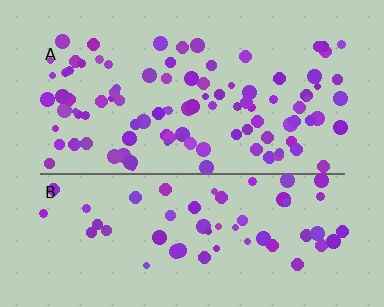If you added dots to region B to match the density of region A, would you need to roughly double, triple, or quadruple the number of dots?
Approximately double.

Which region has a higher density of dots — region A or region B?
A (the top).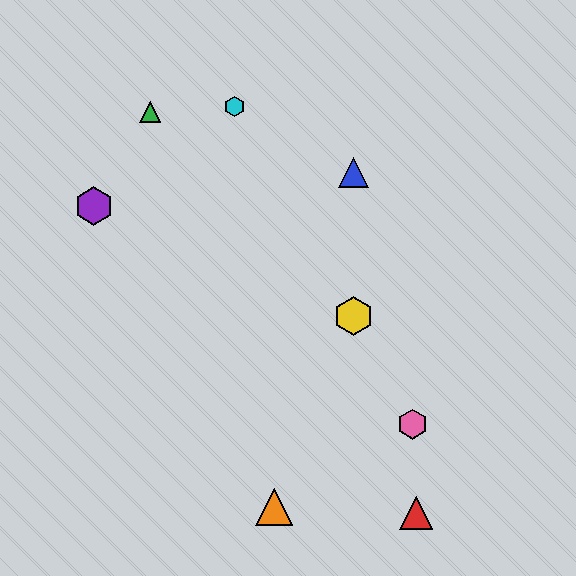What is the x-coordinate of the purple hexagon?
The purple hexagon is at x≈94.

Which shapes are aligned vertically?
The blue triangle, the yellow hexagon are aligned vertically.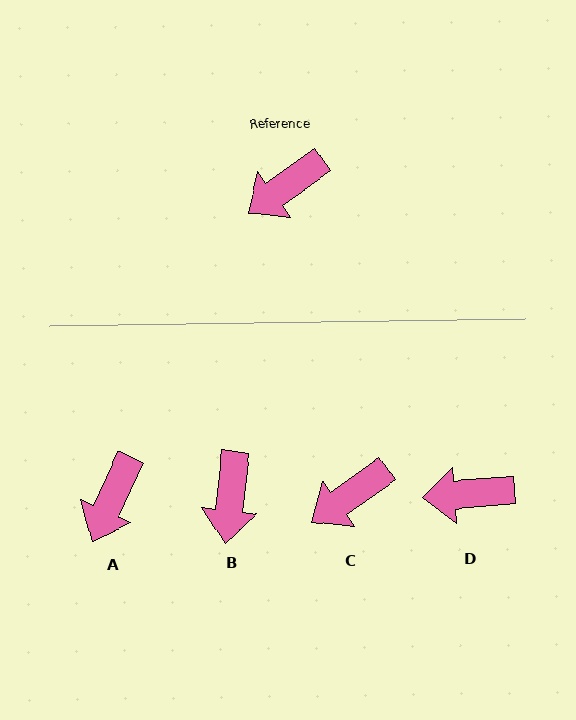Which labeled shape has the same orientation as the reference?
C.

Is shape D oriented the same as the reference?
No, it is off by about 31 degrees.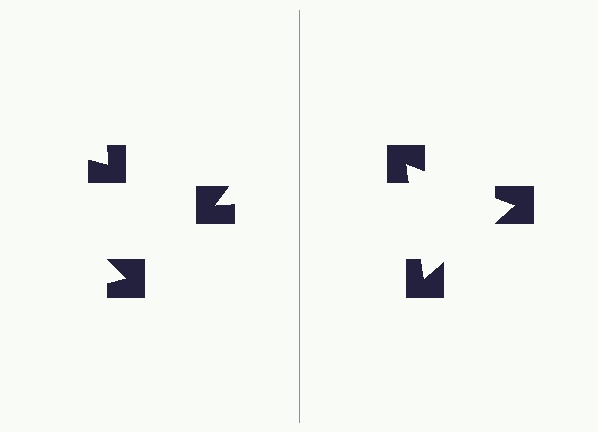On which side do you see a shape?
An illusory triangle appears on the right side. On the left side the wedge cuts are rotated, so no coherent shape forms.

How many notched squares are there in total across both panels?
6 — 3 on each side.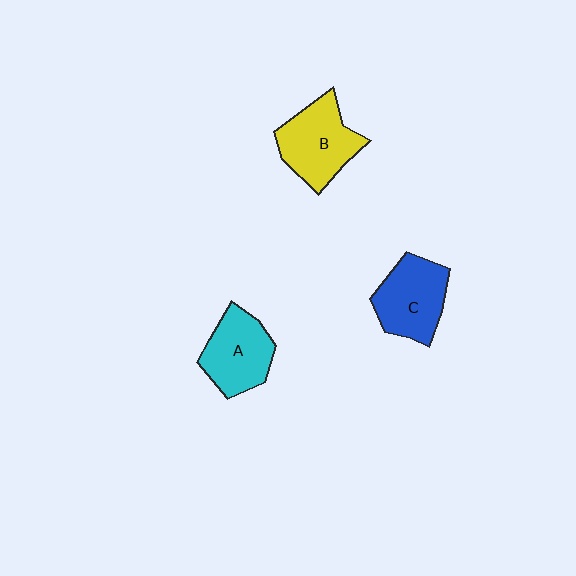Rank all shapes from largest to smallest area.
From largest to smallest: B (yellow), C (blue), A (cyan).